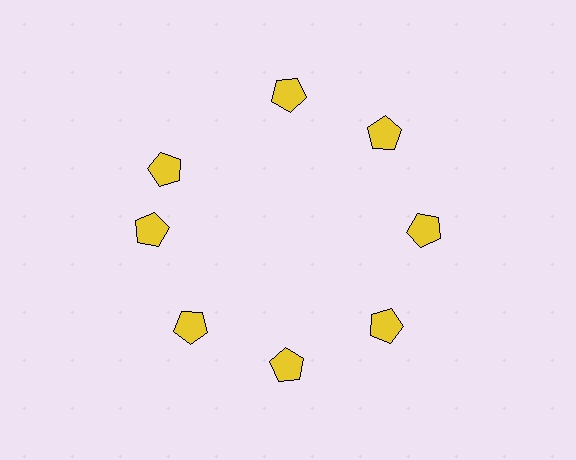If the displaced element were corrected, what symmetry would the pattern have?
It would have 8-fold rotational symmetry — the pattern would map onto itself every 45 degrees.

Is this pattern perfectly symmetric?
No. The 8 yellow pentagons are arranged in a ring, but one element near the 10 o'clock position is rotated out of alignment along the ring, breaking the 8-fold rotational symmetry.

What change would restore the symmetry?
The symmetry would be restored by rotating it back into even spacing with its neighbors so that all 8 pentagons sit at equal angles and equal distance from the center.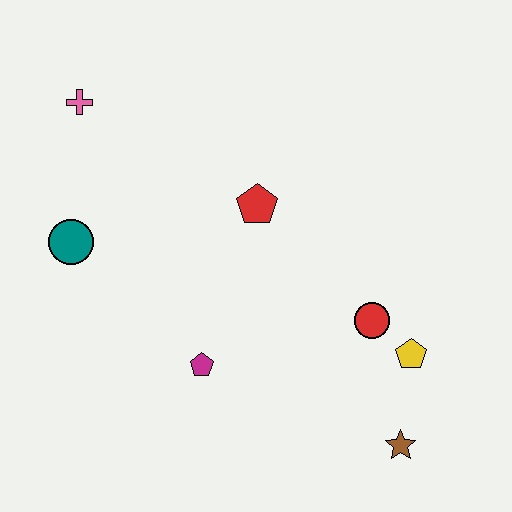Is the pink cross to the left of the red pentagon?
Yes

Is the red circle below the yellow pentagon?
No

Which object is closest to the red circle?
The yellow pentagon is closest to the red circle.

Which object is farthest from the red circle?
The pink cross is farthest from the red circle.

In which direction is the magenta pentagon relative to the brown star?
The magenta pentagon is to the left of the brown star.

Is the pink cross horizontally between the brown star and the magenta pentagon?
No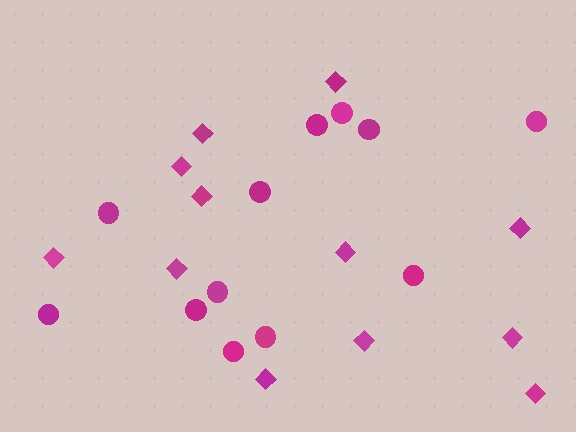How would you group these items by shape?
There are 2 groups: one group of circles (12) and one group of diamonds (12).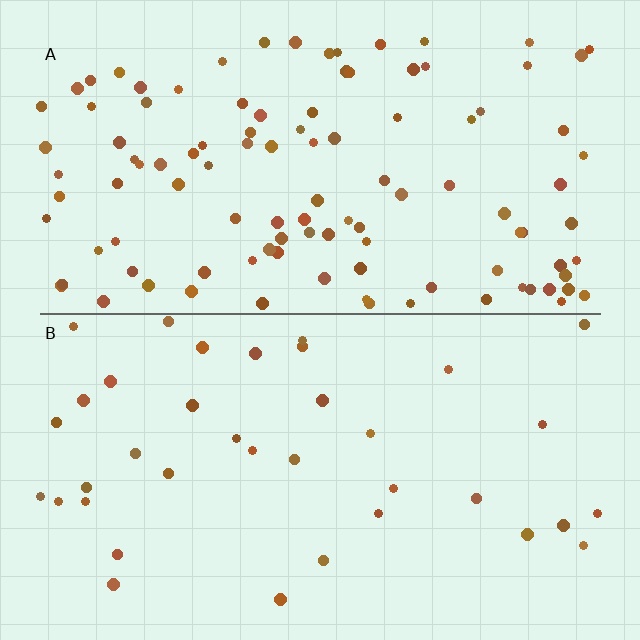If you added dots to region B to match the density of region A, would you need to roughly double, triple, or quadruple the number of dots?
Approximately triple.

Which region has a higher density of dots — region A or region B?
A (the top).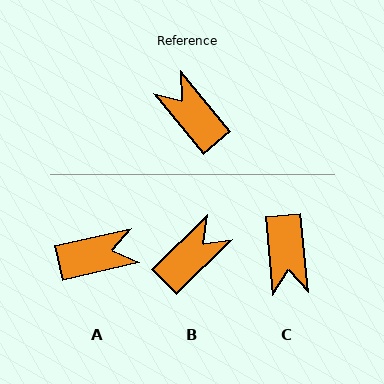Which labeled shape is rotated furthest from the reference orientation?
C, about 146 degrees away.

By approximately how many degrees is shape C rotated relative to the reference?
Approximately 146 degrees counter-clockwise.